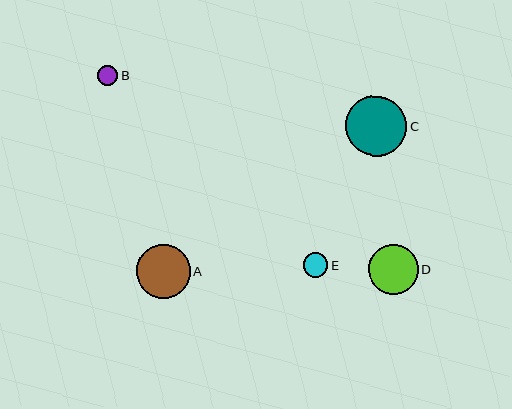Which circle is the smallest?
Circle B is the smallest with a size of approximately 20 pixels.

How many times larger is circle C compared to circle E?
Circle C is approximately 2.5 times the size of circle E.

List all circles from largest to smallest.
From largest to smallest: C, A, D, E, B.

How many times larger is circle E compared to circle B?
Circle E is approximately 1.2 times the size of circle B.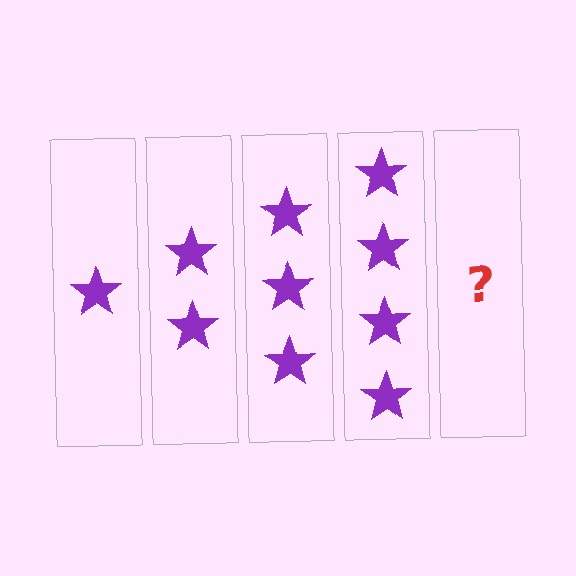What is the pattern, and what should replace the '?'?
The pattern is that each step adds one more star. The '?' should be 5 stars.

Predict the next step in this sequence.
The next step is 5 stars.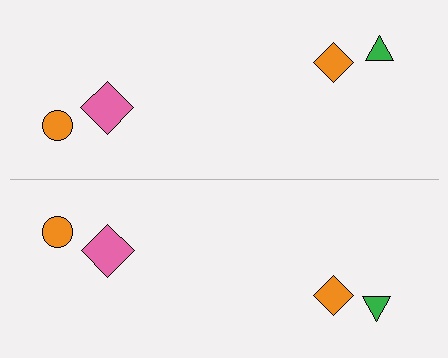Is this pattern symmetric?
Yes, this pattern has bilateral (reflection) symmetry.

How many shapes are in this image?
There are 8 shapes in this image.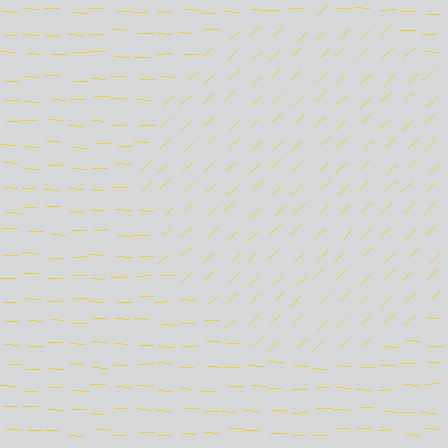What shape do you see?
I see a circle.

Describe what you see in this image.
The image is filled with small yellow line segments. A circle region in the image has lines oriented differently from the surrounding lines, creating a visible texture boundary.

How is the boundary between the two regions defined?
The boundary is defined purely by a change in line orientation (approximately 45 degrees difference). All lines are the same color and thickness.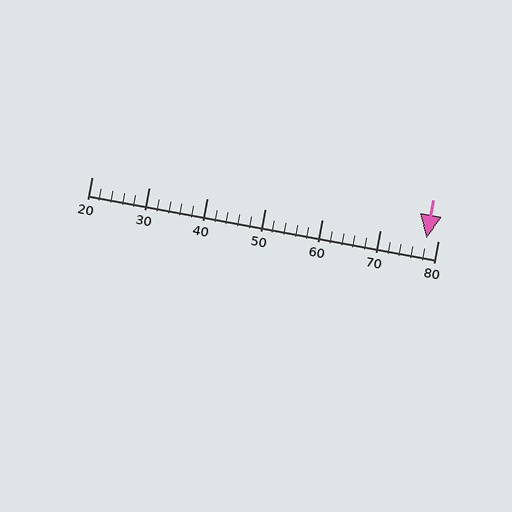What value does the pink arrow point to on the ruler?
The pink arrow points to approximately 78.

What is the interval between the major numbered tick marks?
The major tick marks are spaced 10 units apart.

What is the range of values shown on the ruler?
The ruler shows values from 20 to 80.